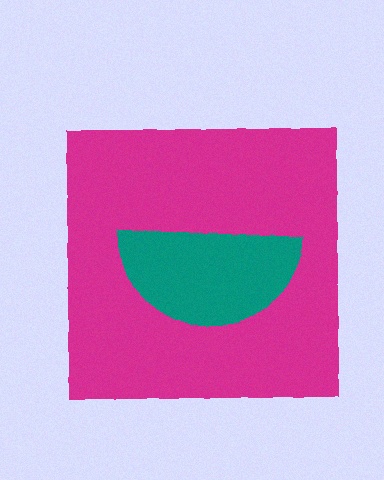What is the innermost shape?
The teal semicircle.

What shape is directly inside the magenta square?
The teal semicircle.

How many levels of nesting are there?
2.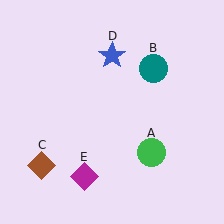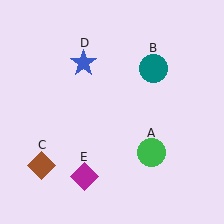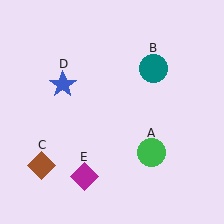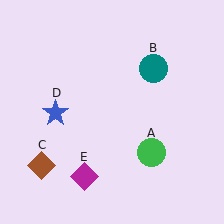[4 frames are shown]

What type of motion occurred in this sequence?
The blue star (object D) rotated counterclockwise around the center of the scene.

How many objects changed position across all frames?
1 object changed position: blue star (object D).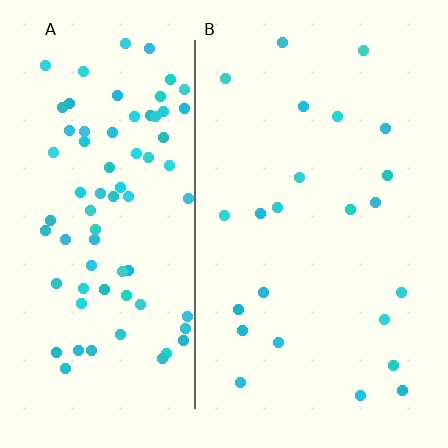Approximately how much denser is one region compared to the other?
Approximately 3.4× — region A over region B.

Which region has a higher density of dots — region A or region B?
A (the left).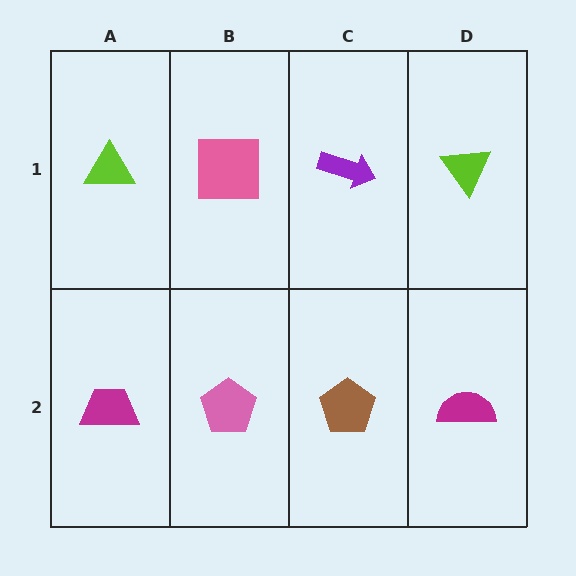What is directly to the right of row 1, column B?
A purple arrow.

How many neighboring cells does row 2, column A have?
2.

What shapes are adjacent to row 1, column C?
A brown pentagon (row 2, column C), a pink square (row 1, column B), a lime triangle (row 1, column D).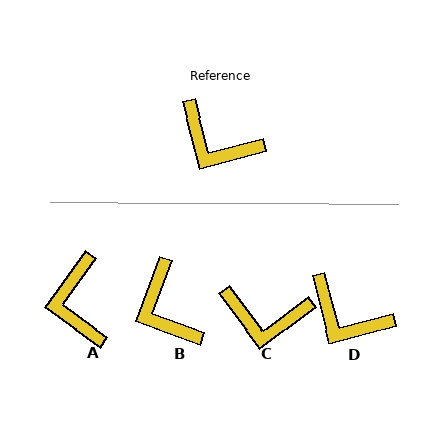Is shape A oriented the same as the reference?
No, it is off by about 51 degrees.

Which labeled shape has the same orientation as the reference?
D.